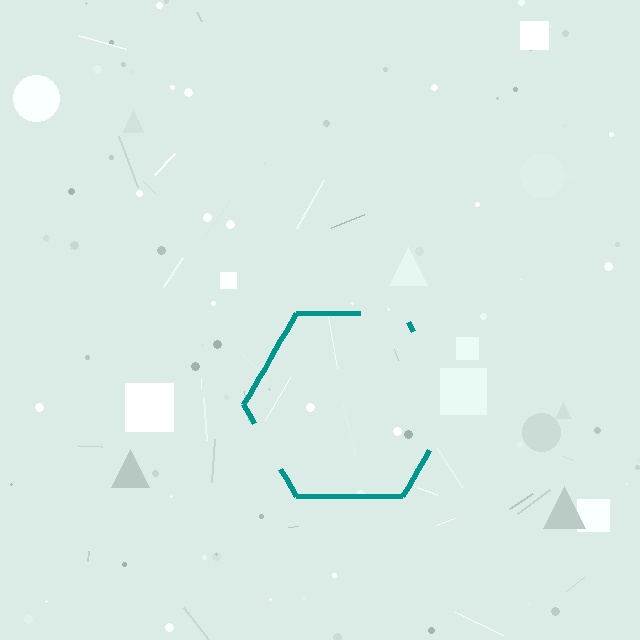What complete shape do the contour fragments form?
The contour fragments form a hexagon.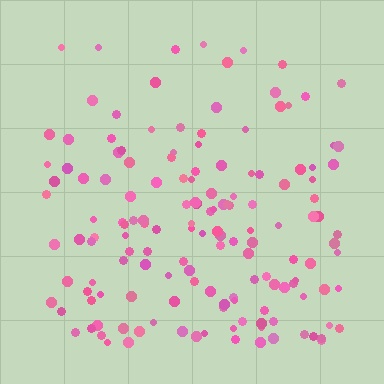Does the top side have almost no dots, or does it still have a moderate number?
Still a moderate number, just noticeably fewer than the bottom.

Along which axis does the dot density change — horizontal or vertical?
Vertical.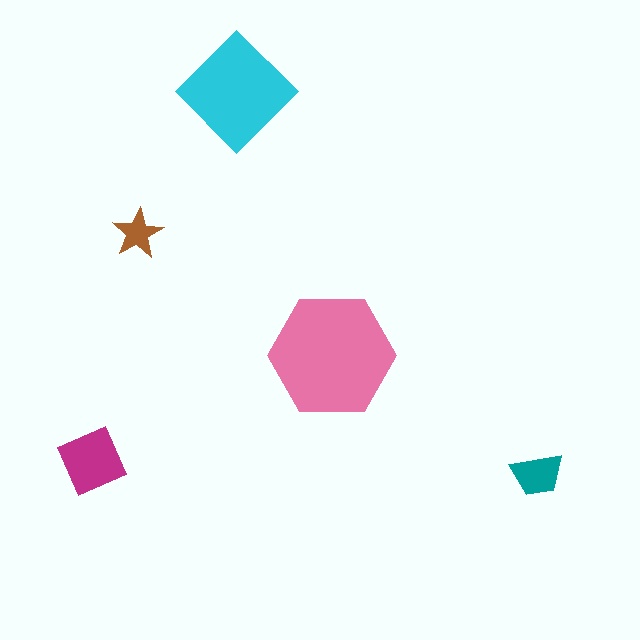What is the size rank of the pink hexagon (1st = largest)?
1st.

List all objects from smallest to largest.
The brown star, the teal trapezoid, the magenta square, the cyan diamond, the pink hexagon.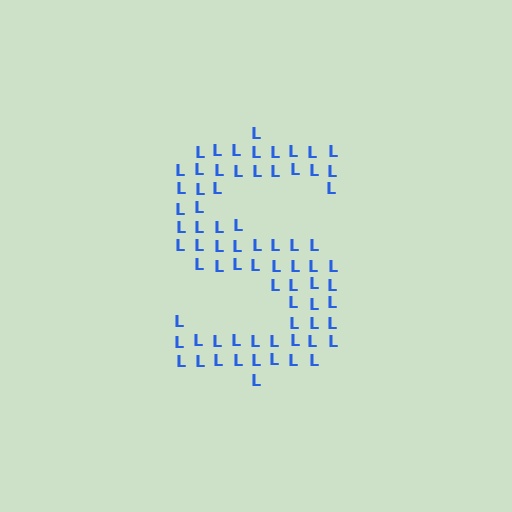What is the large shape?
The large shape is the letter S.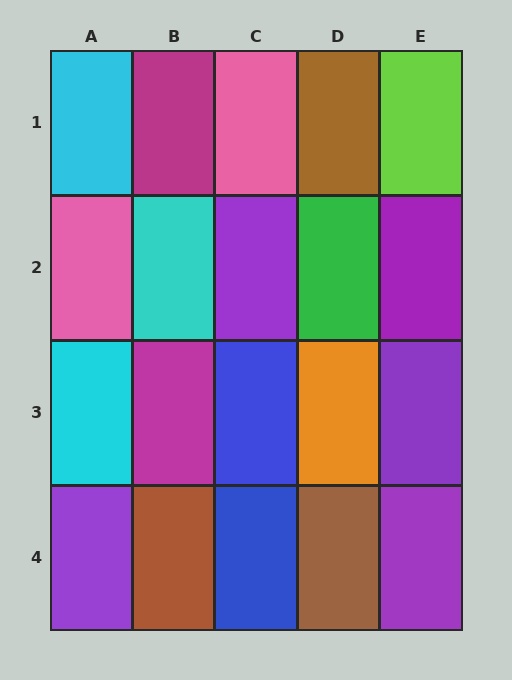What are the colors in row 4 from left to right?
Purple, brown, blue, brown, purple.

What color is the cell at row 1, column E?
Lime.